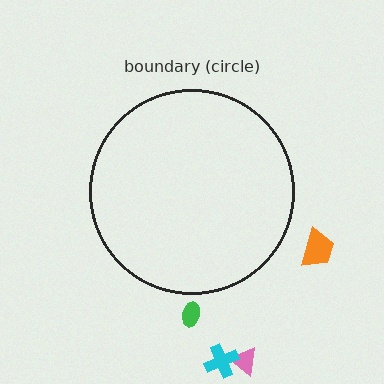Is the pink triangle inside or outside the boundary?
Outside.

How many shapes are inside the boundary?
0 inside, 4 outside.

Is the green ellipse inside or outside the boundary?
Outside.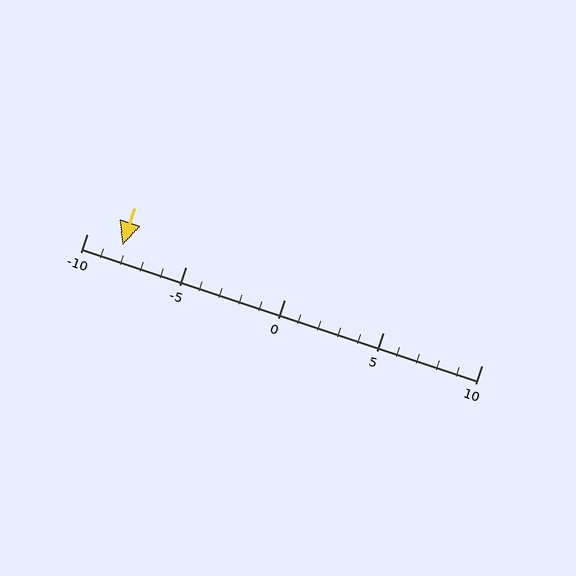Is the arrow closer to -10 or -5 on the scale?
The arrow is closer to -10.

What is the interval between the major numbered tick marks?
The major tick marks are spaced 5 units apart.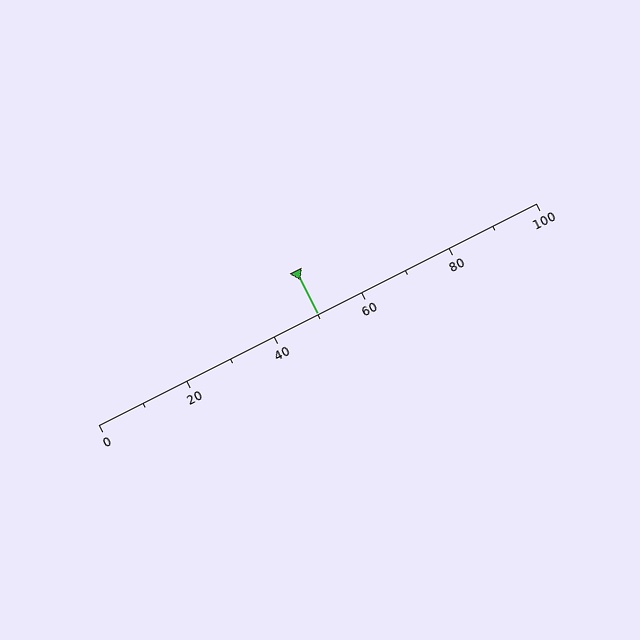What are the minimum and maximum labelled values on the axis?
The axis runs from 0 to 100.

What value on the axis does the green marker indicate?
The marker indicates approximately 50.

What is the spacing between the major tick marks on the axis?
The major ticks are spaced 20 apart.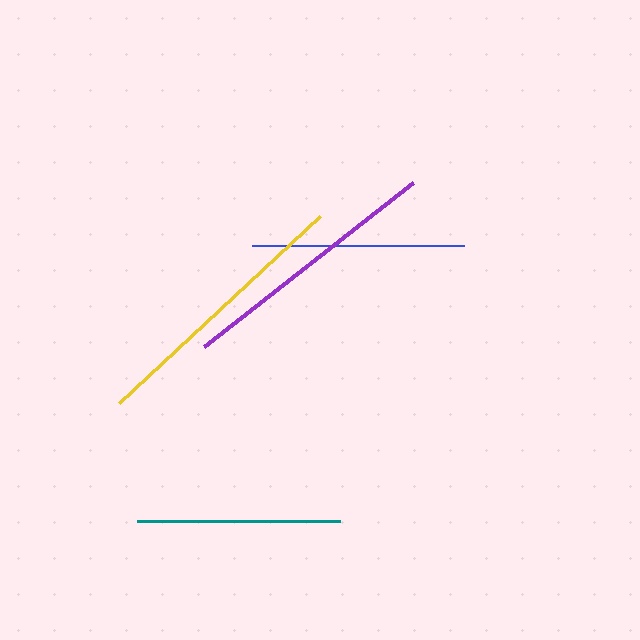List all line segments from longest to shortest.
From longest to shortest: yellow, purple, blue, teal.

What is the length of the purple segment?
The purple segment is approximately 265 pixels long.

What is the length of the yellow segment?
The yellow segment is approximately 274 pixels long.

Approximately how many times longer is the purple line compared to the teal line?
The purple line is approximately 1.3 times the length of the teal line.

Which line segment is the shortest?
The teal line is the shortest at approximately 203 pixels.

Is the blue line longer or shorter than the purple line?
The purple line is longer than the blue line.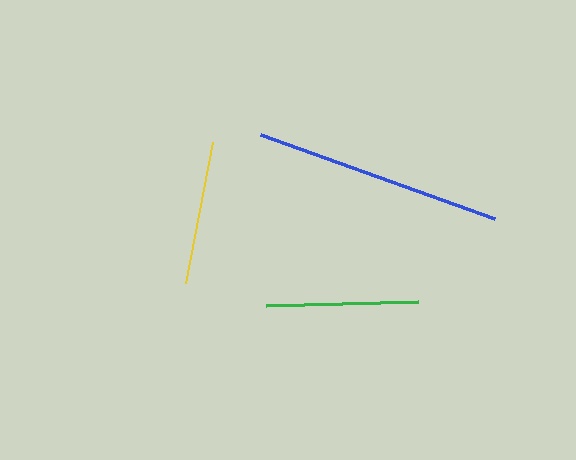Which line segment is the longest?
The blue line is the longest at approximately 249 pixels.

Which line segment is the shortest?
The yellow line is the shortest at approximately 143 pixels.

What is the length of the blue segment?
The blue segment is approximately 249 pixels long.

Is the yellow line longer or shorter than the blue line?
The blue line is longer than the yellow line.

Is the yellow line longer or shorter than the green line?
The green line is longer than the yellow line.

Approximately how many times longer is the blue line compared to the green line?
The blue line is approximately 1.6 times the length of the green line.